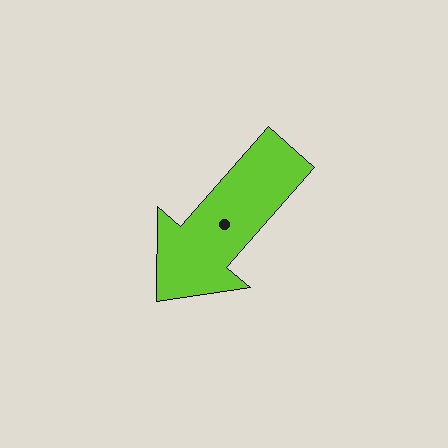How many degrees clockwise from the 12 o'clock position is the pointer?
Approximately 221 degrees.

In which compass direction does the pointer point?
Southwest.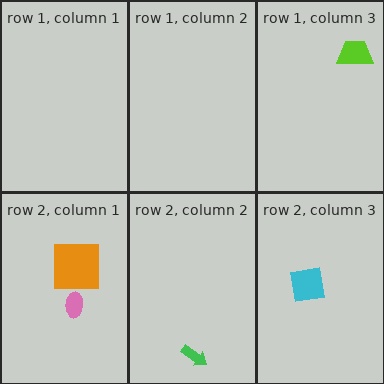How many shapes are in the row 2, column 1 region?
2.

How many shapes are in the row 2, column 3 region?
1.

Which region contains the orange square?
The row 2, column 1 region.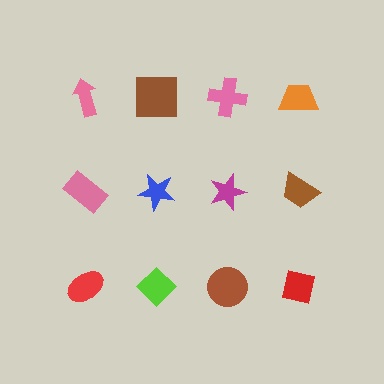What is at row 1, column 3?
A pink cross.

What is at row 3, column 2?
A lime diamond.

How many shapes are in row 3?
4 shapes.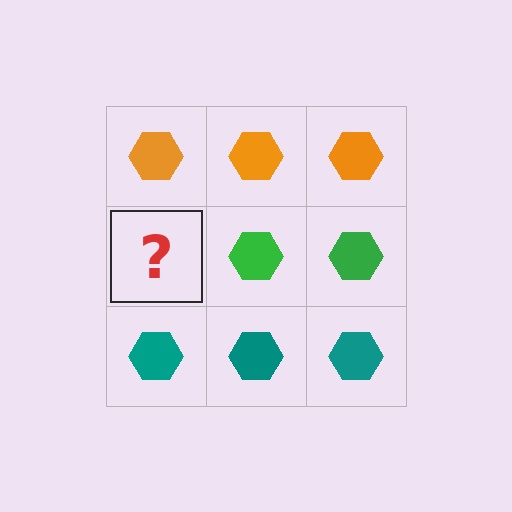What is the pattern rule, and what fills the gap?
The rule is that each row has a consistent color. The gap should be filled with a green hexagon.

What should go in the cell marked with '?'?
The missing cell should contain a green hexagon.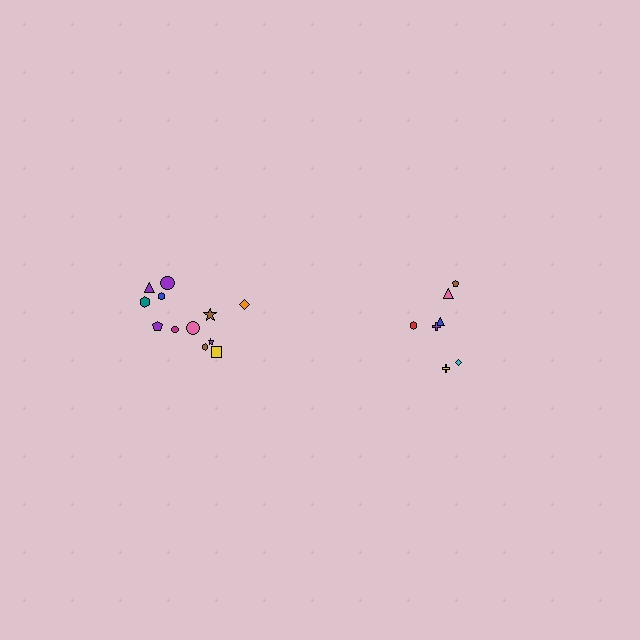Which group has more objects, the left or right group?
The left group.